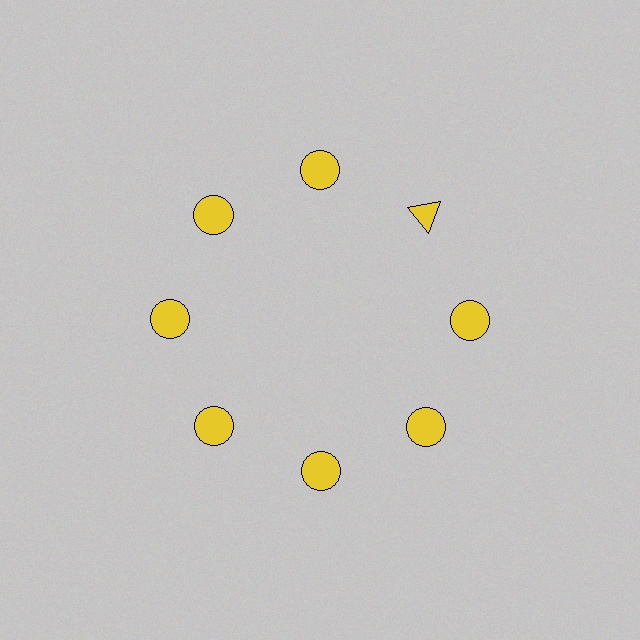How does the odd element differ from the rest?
It has a different shape: triangle instead of circle.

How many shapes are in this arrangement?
There are 8 shapes arranged in a ring pattern.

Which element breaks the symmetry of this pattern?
The yellow triangle at roughly the 2 o'clock position breaks the symmetry. All other shapes are yellow circles.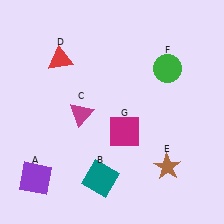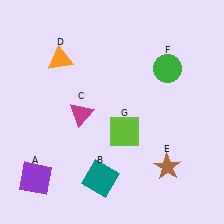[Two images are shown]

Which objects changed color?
D changed from red to orange. G changed from magenta to lime.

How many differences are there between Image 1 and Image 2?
There are 2 differences between the two images.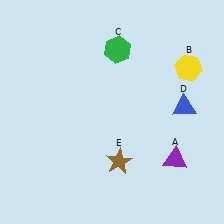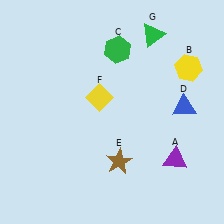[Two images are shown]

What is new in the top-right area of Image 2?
A green triangle (G) was added in the top-right area of Image 2.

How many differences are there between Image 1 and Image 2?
There are 2 differences between the two images.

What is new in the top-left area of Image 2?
A yellow diamond (F) was added in the top-left area of Image 2.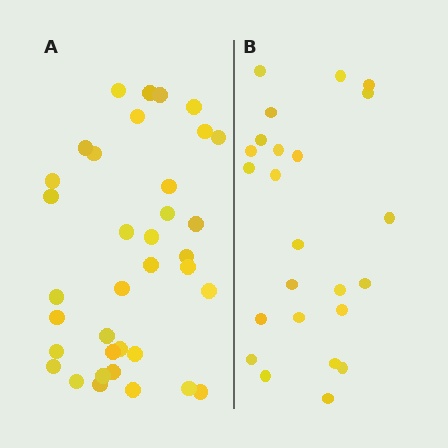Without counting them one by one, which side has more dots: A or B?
Region A (the left region) has more dots.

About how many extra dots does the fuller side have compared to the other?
Region A has roughly 12 or so more dots than region B.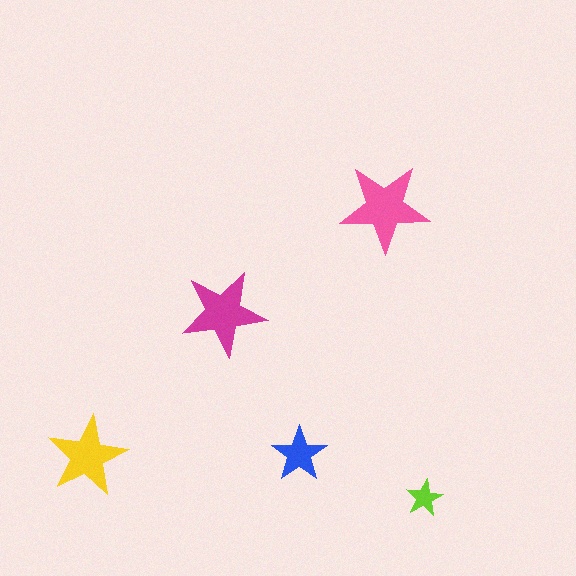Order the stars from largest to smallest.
the pink one, the magenta one, the yellow one, the blue one, the lime one.